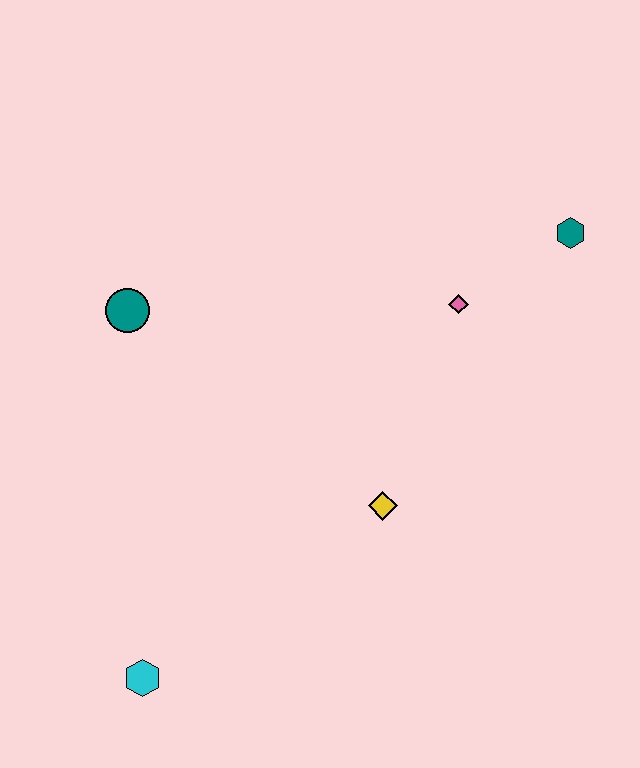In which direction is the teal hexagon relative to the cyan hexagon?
The teal hexagon is above the cyan hexagon.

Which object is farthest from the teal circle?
The teal hexagon is farthest from the teal circle.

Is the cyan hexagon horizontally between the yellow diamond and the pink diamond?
No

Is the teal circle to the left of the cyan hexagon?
Yes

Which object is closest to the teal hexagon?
The pink diamond is closest to the teal hexagon.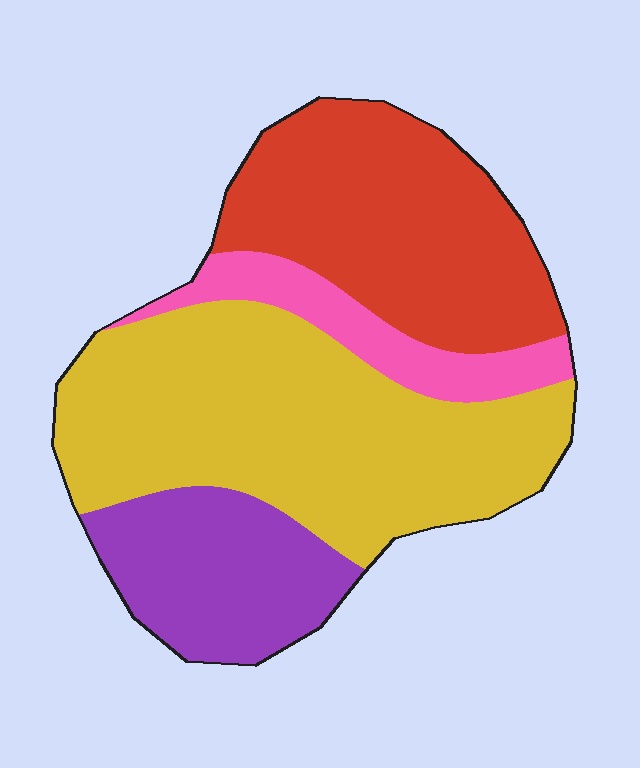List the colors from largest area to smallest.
From largest to smallest: yellow, red, purple, pink.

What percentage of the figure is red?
Red covers about 30% of the figure.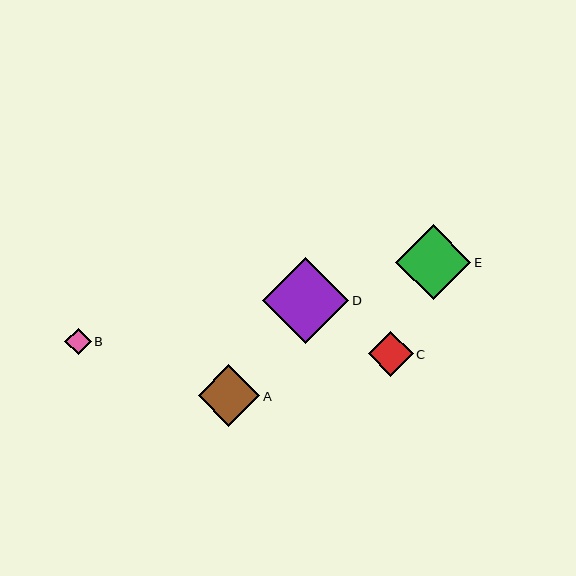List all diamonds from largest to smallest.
From largest to smallest: D, E, A, C, B.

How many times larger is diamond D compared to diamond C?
Diamond D is approximately 1.9 times the size of diamond C.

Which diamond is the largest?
Diamond D is the largest with a size of approximately 87 pixels.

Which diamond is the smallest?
Diamond B is the smallest with a size of approximately 26 pixels.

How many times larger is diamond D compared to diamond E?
Diamond D is approximately 1.2 times the size of diamond E.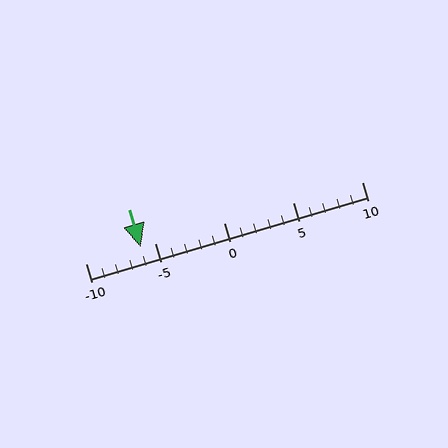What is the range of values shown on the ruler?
The ruler shows values from -10 to 10.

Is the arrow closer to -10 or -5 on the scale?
The arrow is closer to -5.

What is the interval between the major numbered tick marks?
The major tick marks are spaced 5 units apart.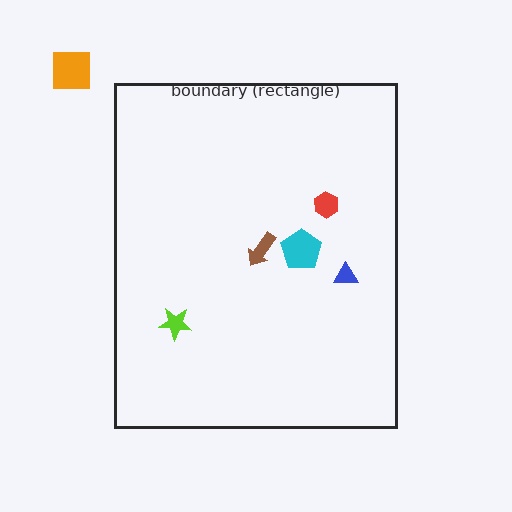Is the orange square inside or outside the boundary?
Outside.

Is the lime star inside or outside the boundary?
Inside.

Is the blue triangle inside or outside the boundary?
Inside.